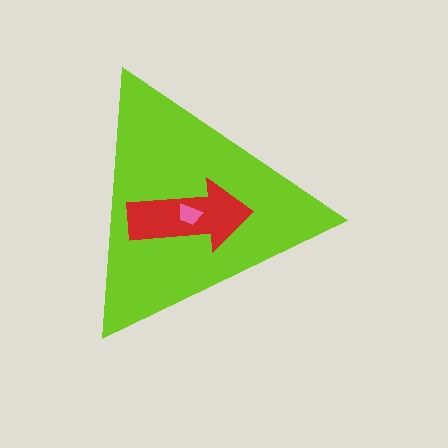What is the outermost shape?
The lime triangle.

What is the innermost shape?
The pink trapezoid.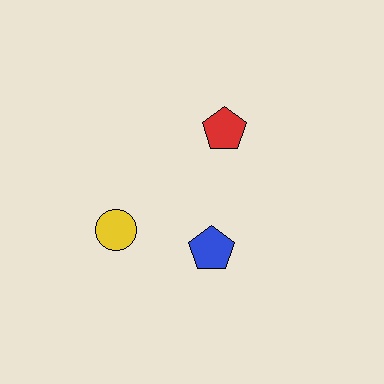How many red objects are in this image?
There is 1 red object.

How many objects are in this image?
There are 3 objects.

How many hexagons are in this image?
There are no hexagons.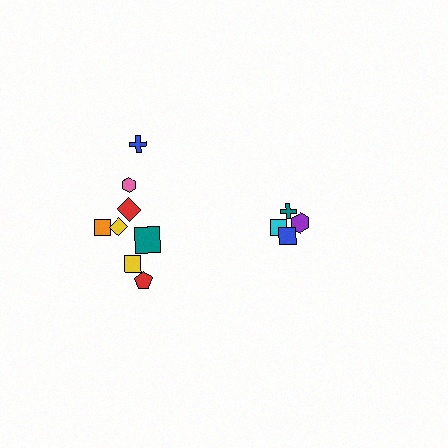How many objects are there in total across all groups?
There are 12 objects.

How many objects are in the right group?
There are 4 objects.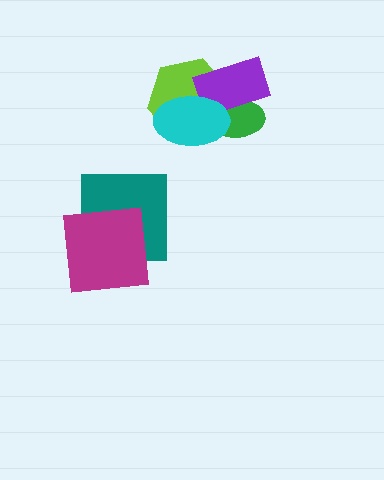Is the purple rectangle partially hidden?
Yes, it is partially covered by another shape.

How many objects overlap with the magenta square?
1 object overlaps with the magenta square.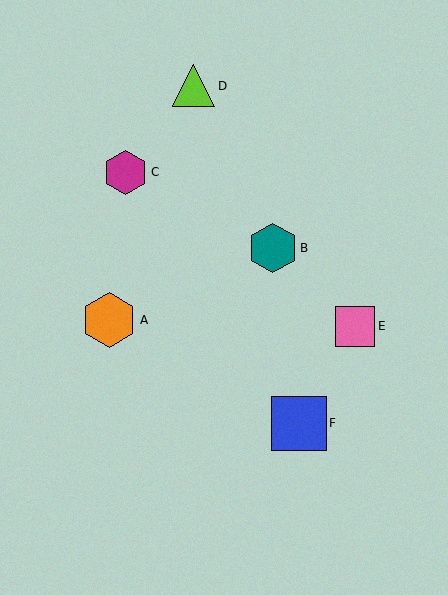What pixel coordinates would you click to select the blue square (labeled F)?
Click at (299, 423) to select the blue square F.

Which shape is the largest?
The orange hexagon (labeled A) is the largest.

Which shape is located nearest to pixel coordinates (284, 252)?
The teal hexagon (labeled B) at (273, 248) is nearest to that location.